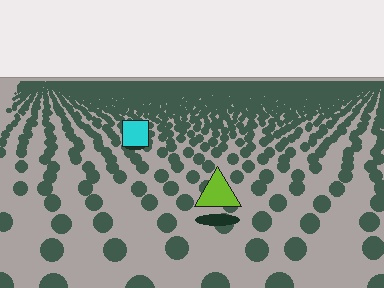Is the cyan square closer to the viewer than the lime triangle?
No. The lime triangle is closer — you can tell from the texture gradient: the ground texture is coarser near it.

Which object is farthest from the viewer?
The cyan square is farthest from the viewer. It appears smaller and the ground texture around it is denser.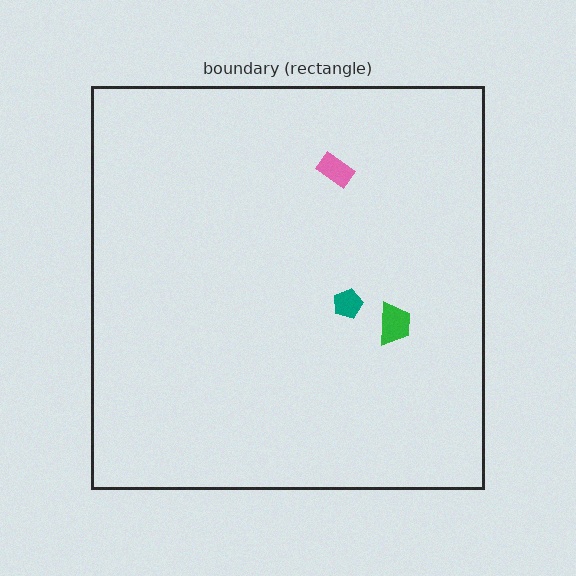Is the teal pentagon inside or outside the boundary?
Inside.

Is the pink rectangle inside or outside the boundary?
Inside.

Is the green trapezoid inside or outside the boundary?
Inside.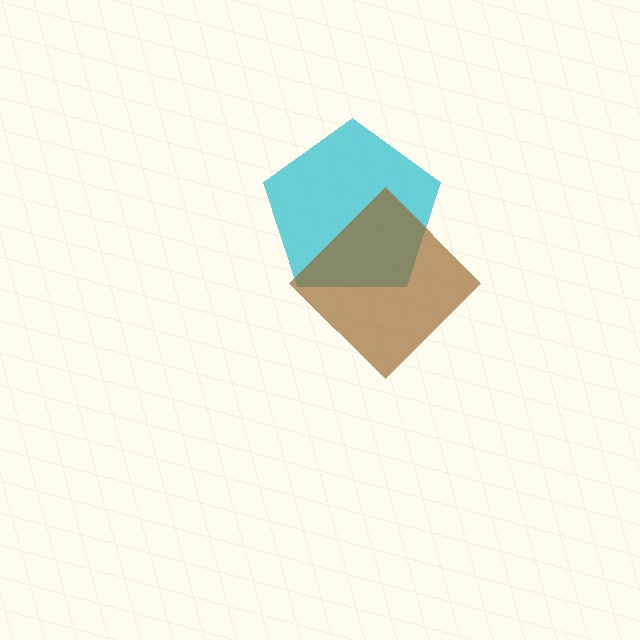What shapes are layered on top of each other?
The layered shapes are: a cyan pentagon, a brown diamond.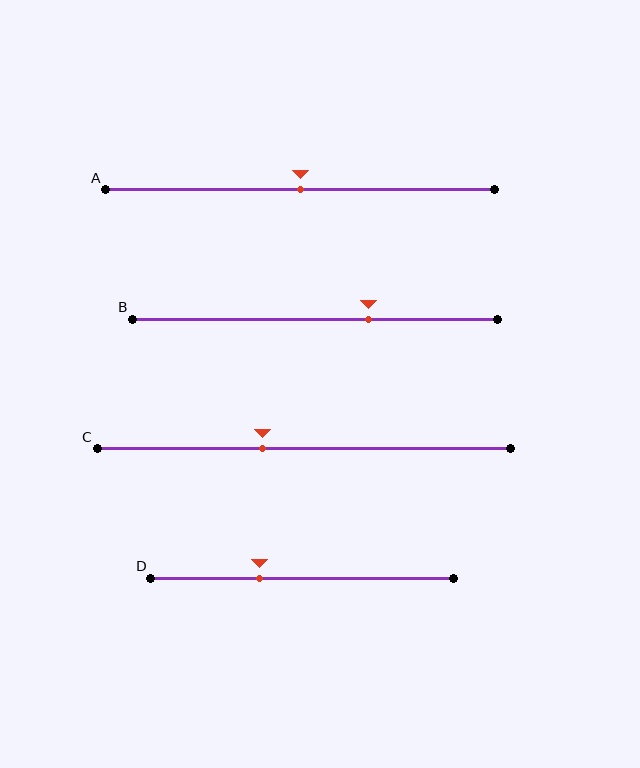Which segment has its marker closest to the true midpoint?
Segment A has its marker closest to the true midpoint.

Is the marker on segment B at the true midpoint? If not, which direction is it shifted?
No, the marker on segment B is shifted to the right by about 15% of the segment length.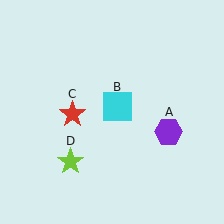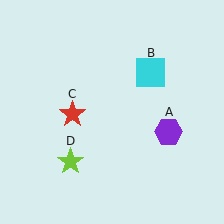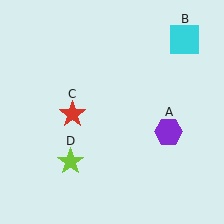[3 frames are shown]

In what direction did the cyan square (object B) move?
The cyan square (object B) moved up and to the right.